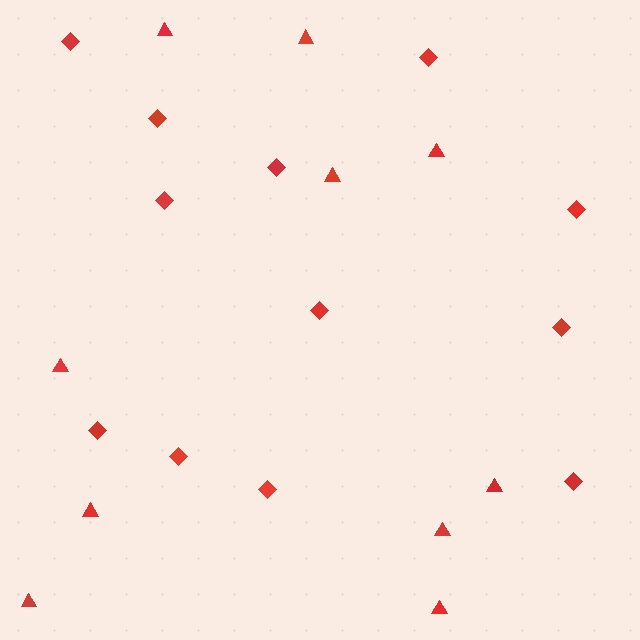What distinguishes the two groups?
There are 2 groups: one group of triangles (10) and one group of diamonds (12).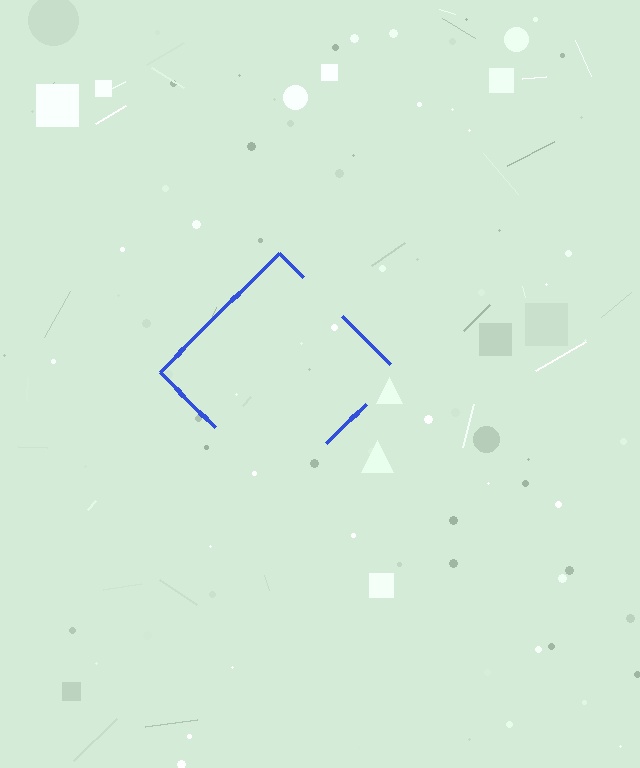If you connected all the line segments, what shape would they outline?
They would outline a diamond.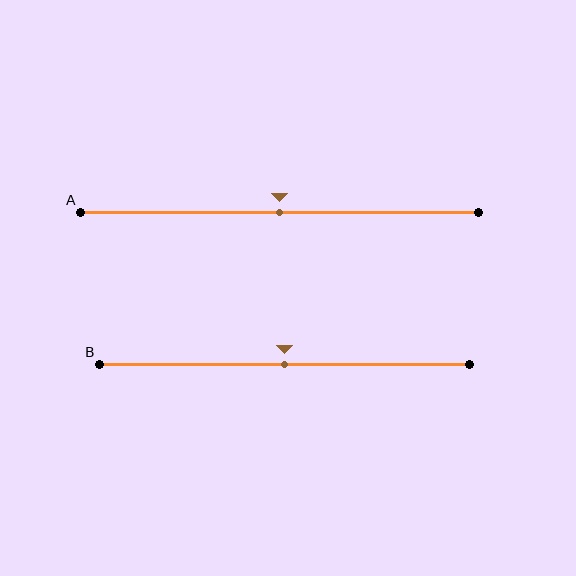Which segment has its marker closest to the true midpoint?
Segment A has its marker closest to the true midpoint.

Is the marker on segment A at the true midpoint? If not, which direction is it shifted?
Yes, the marker on segment A is at the true midpoint.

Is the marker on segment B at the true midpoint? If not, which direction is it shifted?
Yes, the marker on segment B is at the true midpoint.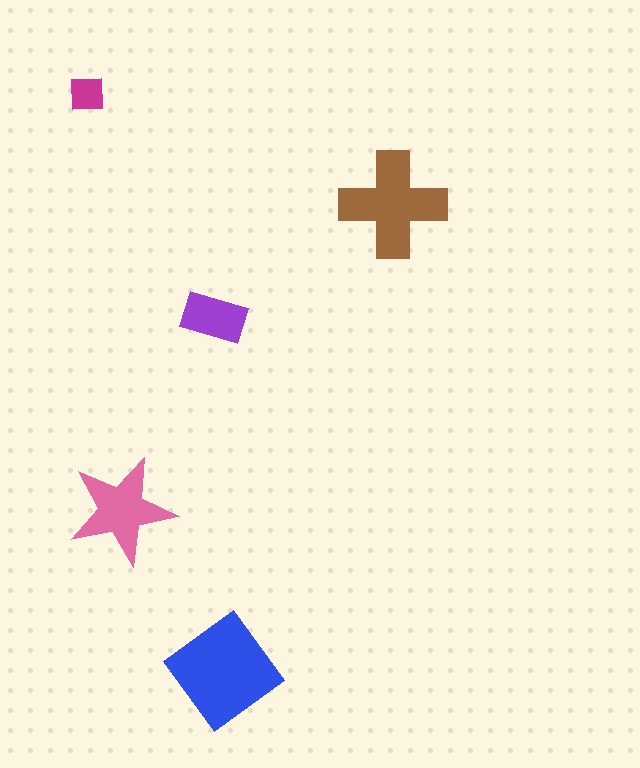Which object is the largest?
The blue diamond.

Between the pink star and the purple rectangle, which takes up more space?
The pink star.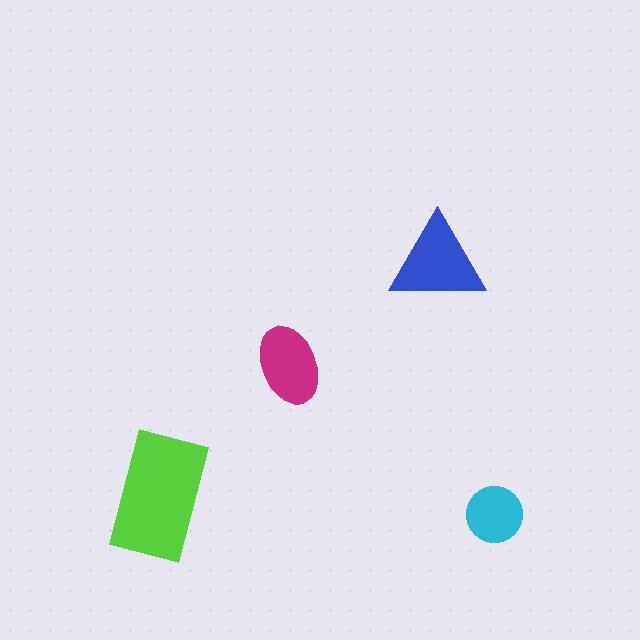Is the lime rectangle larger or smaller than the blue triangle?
Larger.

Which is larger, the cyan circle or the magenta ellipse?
The magenta ellipse.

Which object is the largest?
The lime rectangle.